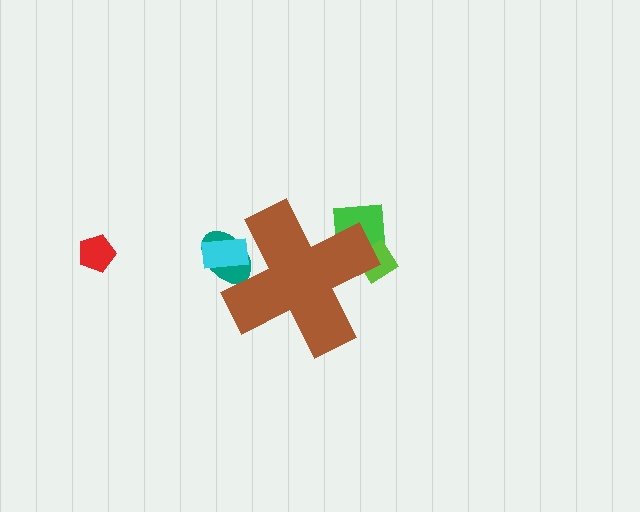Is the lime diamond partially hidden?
Yes, the lime diamond is partially hidden behind the brown cross.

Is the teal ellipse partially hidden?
Yes, the teal ellipse is partially hidden behind the brown cross.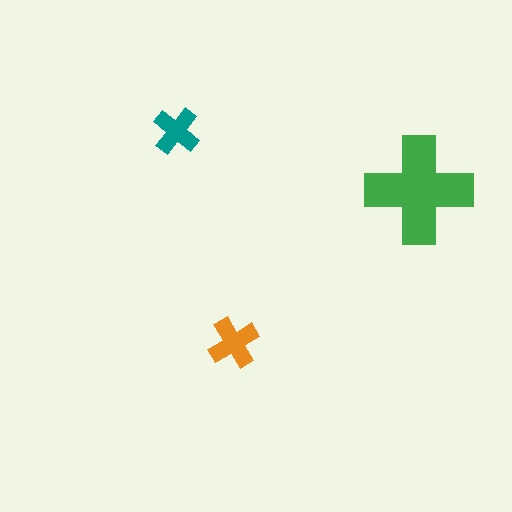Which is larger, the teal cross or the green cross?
The green one.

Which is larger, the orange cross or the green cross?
The green one.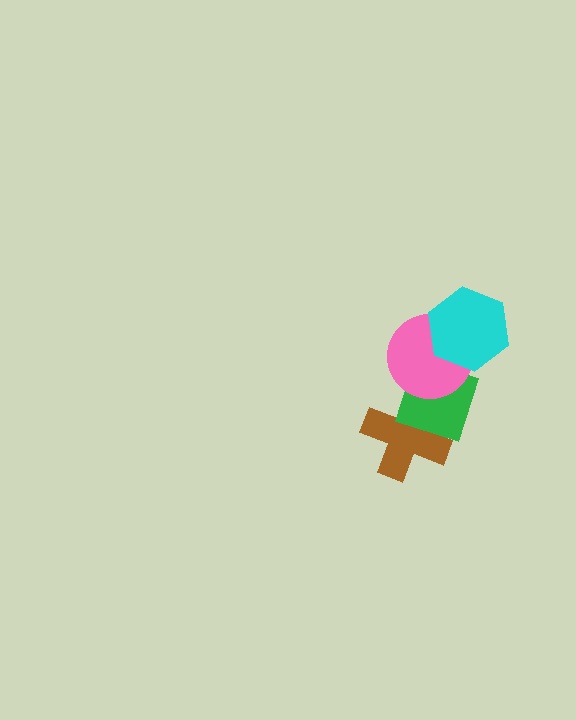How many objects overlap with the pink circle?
2 objects overlap with the pink circle.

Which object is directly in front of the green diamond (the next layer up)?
The pink circle is directly in front of the green diamond.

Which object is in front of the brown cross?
The green diamond is in front of the brown cross.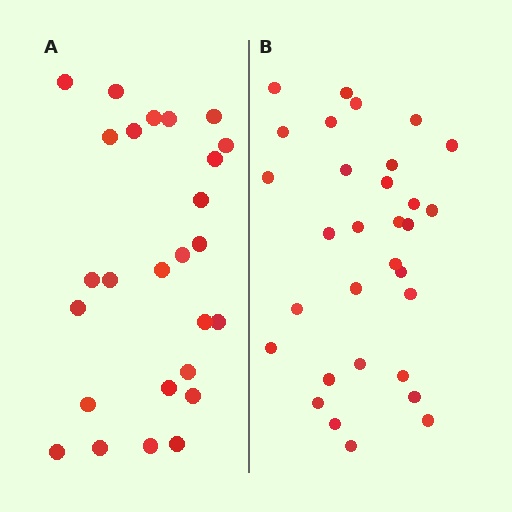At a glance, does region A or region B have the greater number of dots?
Region B (the right region) has more dots.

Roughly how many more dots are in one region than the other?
Region B has about 5 more dots than region A.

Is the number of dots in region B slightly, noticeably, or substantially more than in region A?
Region B has only slightly more — the two regions are fairly close. The ratio is roughly 1.2 to 1.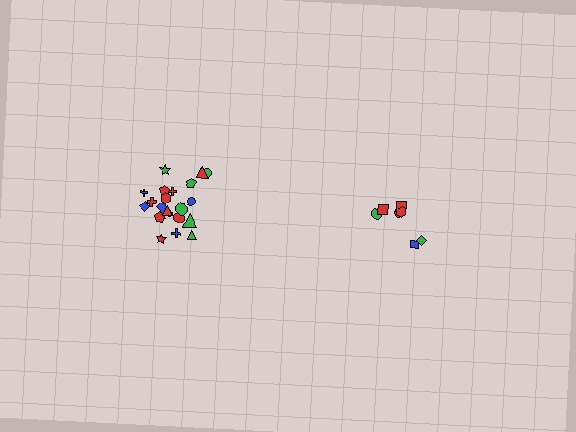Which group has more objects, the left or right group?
The left group.